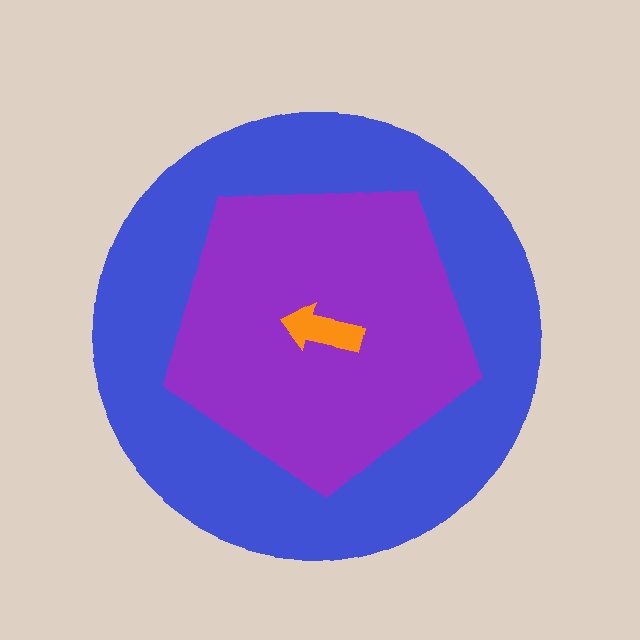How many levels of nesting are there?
3.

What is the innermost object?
The orange arrow.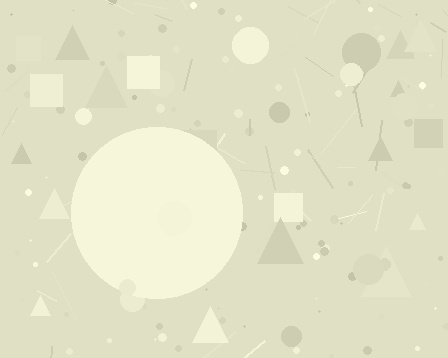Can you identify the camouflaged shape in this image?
The camouflaged shape is a circle.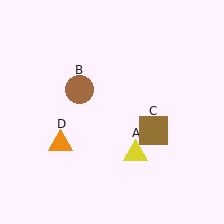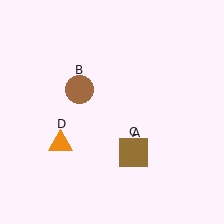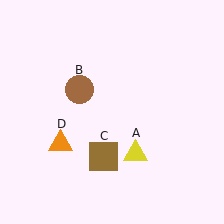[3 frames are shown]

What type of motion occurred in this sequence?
The brown square (object C) rotated clockwise around the center of the scene.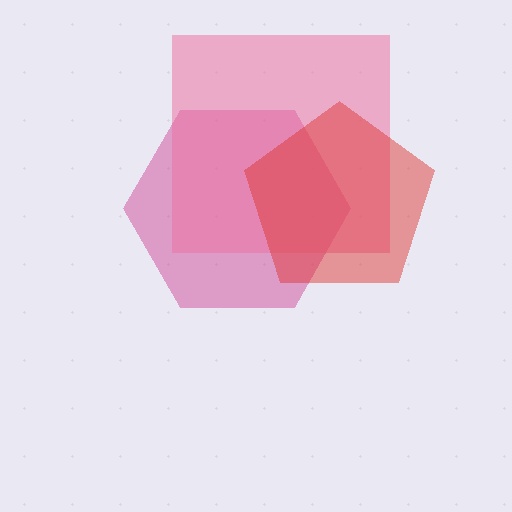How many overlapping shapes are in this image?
There are 3 overlapping shapes in the image.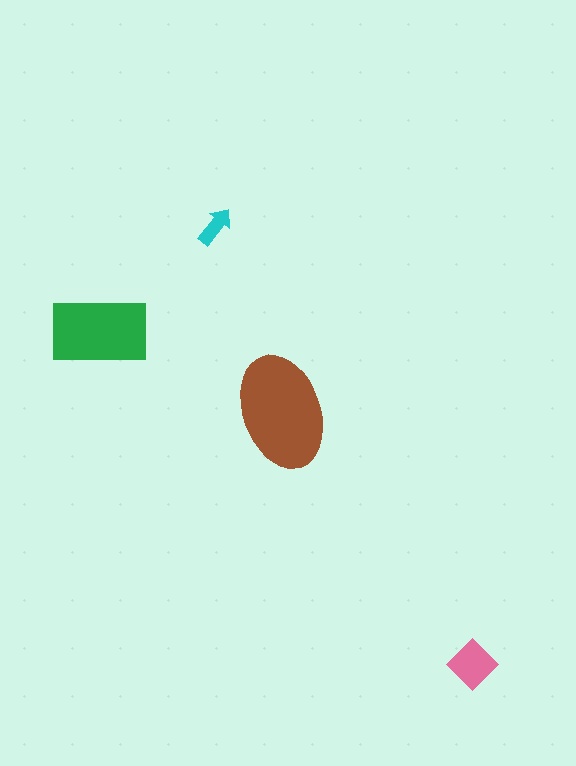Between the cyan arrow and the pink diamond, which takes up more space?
The pink diamond.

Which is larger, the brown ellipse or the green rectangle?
The brown ellipse.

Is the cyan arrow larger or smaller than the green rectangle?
Smaller.